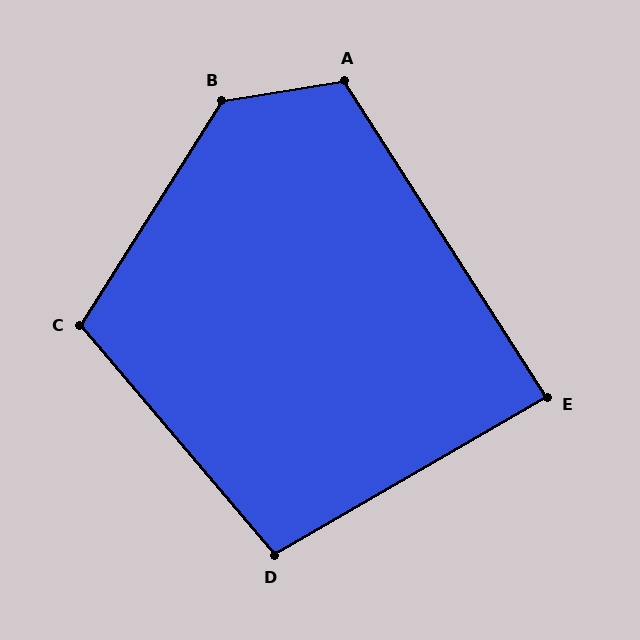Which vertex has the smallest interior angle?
E, at approximately 87 degrees.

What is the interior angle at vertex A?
Approximately 113 degrees (obtuse).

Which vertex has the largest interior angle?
B, at approximately 131 degrees.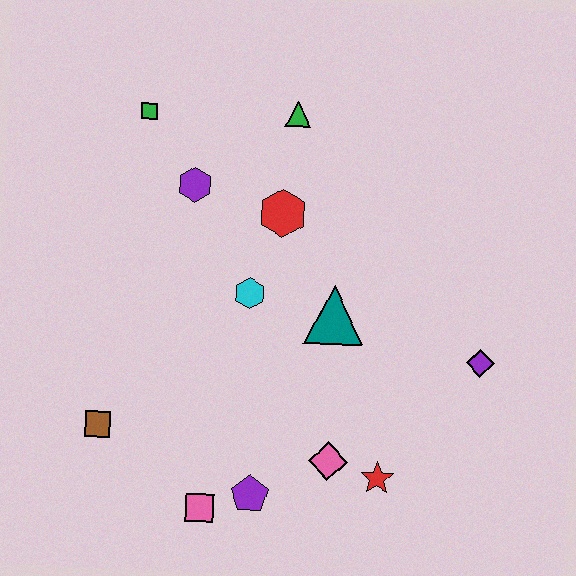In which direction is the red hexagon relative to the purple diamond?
The red hexagon is to the left of the purple diamond.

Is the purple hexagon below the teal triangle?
No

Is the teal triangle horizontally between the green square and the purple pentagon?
No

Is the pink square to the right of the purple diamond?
No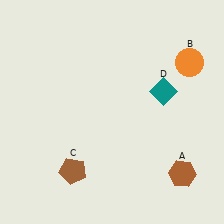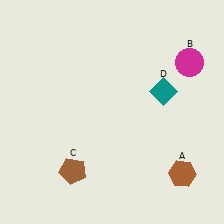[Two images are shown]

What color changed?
The circle (B) changed from orange in Image 1 to magenta in Image 2.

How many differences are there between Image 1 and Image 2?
There is 1 difference between the two images.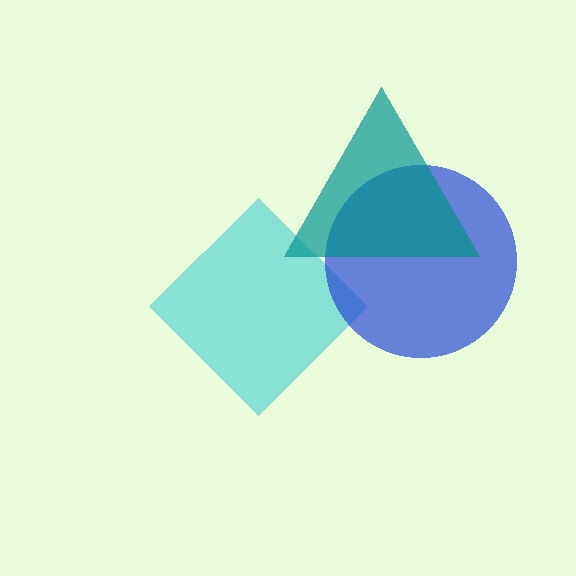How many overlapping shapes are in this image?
There are 3 overlapping shapes in the image.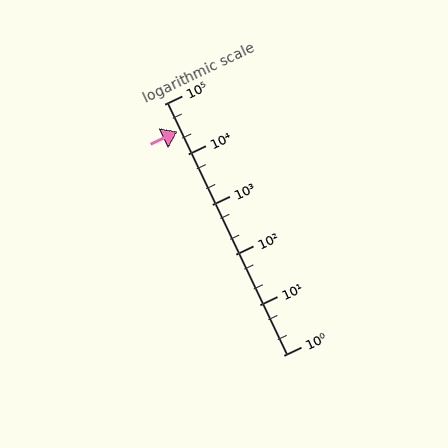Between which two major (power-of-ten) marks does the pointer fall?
The pointer is between 10000 and 100000.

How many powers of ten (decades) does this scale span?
The scale spans 5 decades, from 1 to 100000.